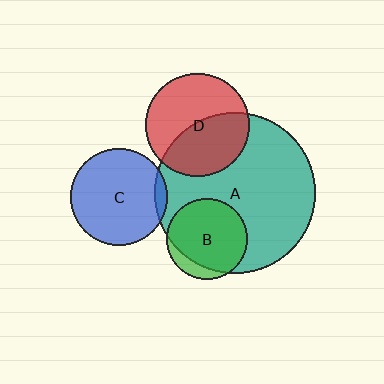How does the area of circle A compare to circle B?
Approximately 4.0 times.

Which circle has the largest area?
Circle A (teal).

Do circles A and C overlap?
Yes.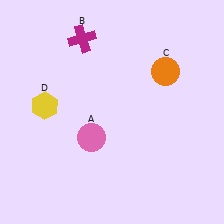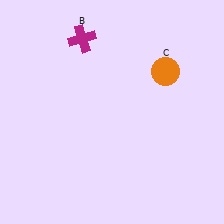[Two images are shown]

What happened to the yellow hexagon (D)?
The yellow hexagon (D) was removed in Image 2. It was in the top-left area of Image 1.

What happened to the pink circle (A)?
The pink circle (A) was removed in Image 2. It was in the bottom-left area of Image 1.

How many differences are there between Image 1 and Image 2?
There are 2 differences between the two images.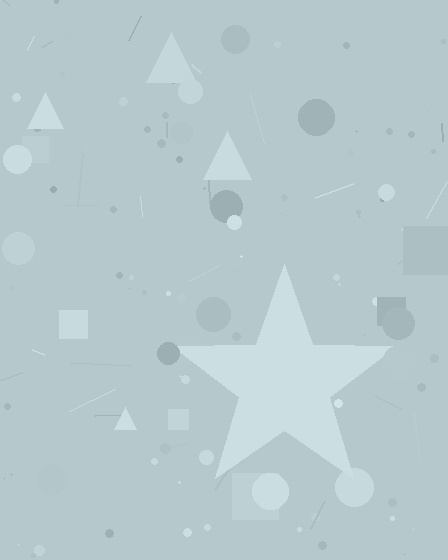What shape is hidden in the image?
A star is hidden in the image.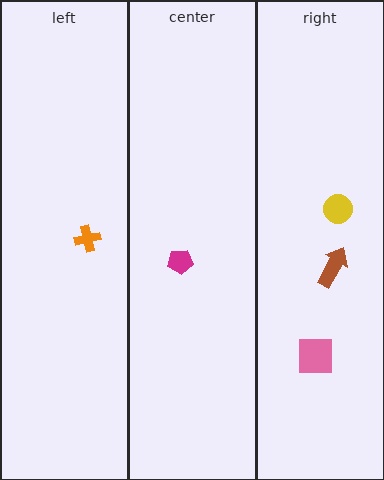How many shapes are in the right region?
3.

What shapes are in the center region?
The magenta pentagon.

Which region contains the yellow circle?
The right region.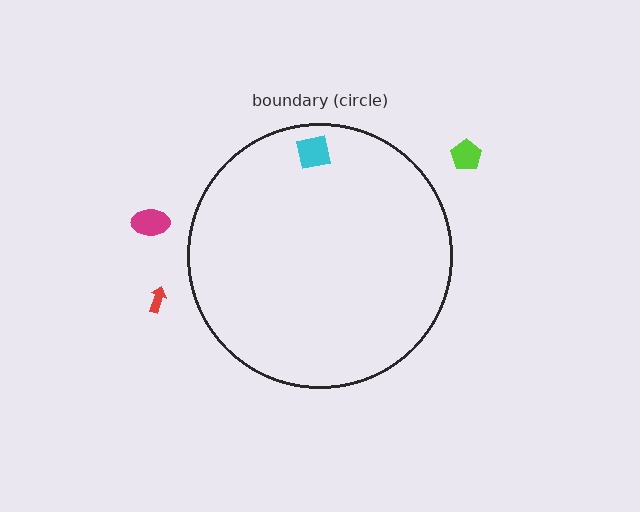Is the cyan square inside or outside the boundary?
Inside.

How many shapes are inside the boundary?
1 inside, 3 outside.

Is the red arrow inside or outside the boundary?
Outside.